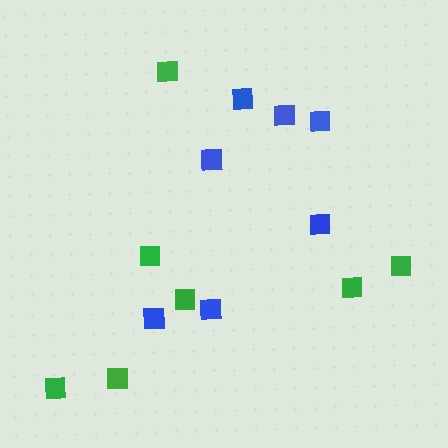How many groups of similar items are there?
There are 2 groups: one group of blue squares (7) and one group of green squares (7).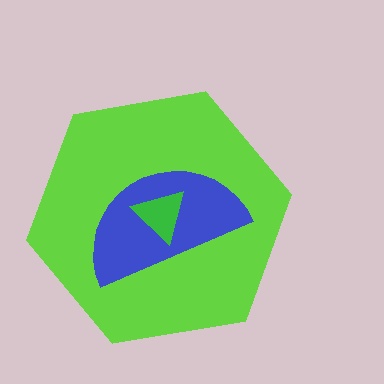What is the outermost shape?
The lime hexagon.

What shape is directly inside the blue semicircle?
The green triangle.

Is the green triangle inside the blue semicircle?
Yes.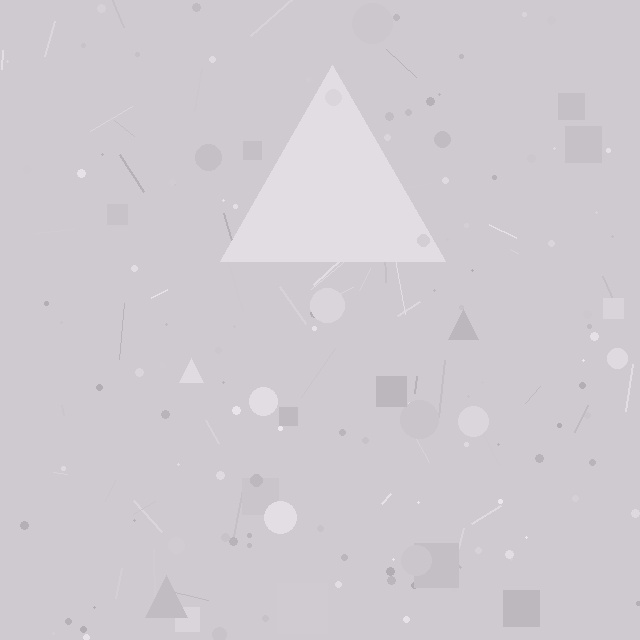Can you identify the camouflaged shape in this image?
The camouflaged shape is a triangle.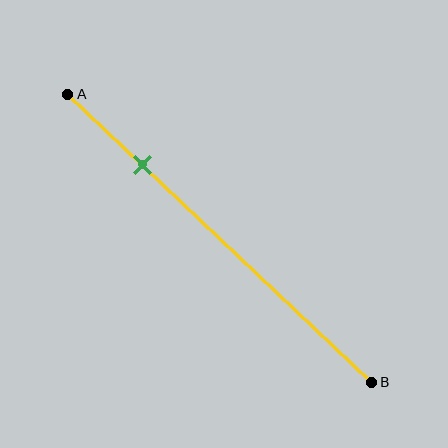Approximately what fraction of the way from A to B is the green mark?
The green mark is approximately 25% of the way from A to B.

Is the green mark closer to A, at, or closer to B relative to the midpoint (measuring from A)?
The green mark is closer to point A than the midpoint of segment AB.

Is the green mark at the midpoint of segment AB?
No, the mark is at about 25% from A, not at the 50% midpoint.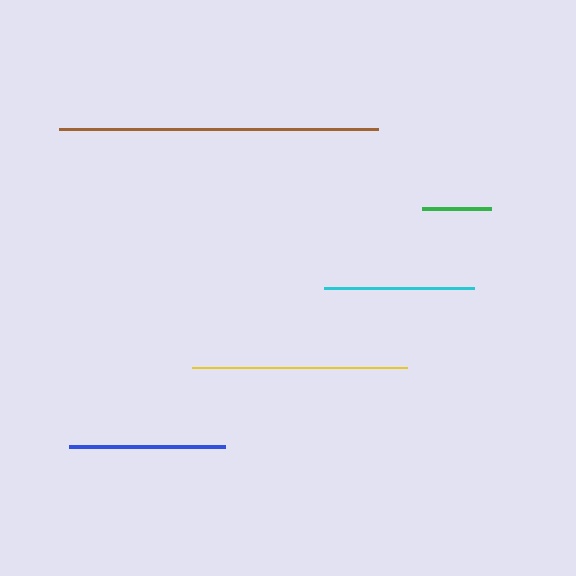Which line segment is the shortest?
The green line is the shortest at approximately 68 pixels.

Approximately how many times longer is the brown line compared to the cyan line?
The brown line is approximately 2.1 times the length of the cyan line.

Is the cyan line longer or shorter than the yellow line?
The yellow line is longer than the cyan line.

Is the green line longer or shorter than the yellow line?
The yellow line is longer than the green line.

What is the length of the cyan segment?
The cyan segment is approximately 151 pixels long.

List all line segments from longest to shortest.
From longest to shortest: brown, yellow, blue, cyan, green.